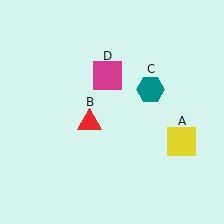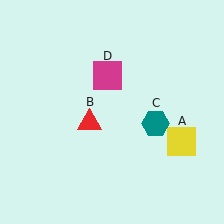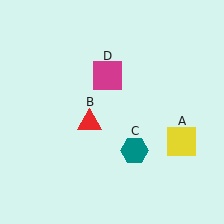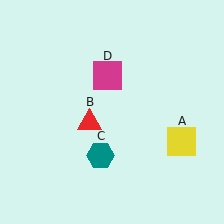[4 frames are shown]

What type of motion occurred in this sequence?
The teal hexagon (object C) rotated clockwise around the center of the scene.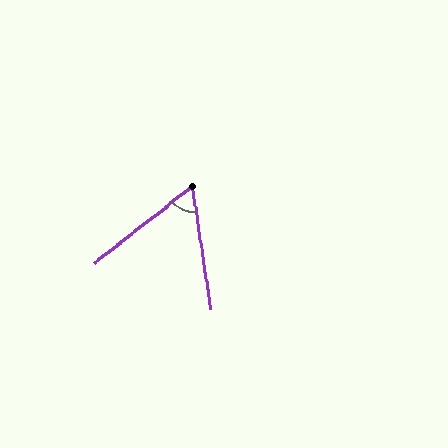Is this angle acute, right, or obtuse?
It is acute.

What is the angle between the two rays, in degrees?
Approximately 60 degrees.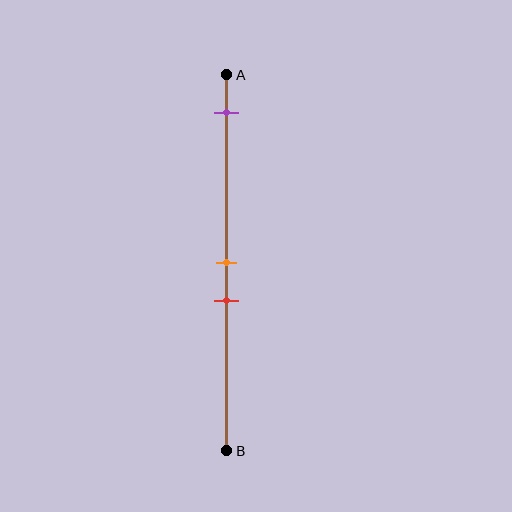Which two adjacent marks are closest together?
The orange and red marks are the closest adjacent pair.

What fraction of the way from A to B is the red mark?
The red mark is approximately 60% (0.6) of the way from A to B.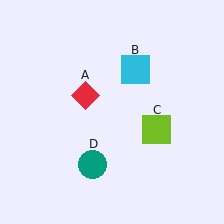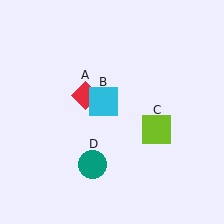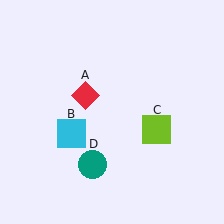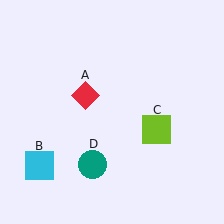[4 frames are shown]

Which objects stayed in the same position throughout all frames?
Red diamond (object A) and lime square (object C) and teal circle (object D) remained stationary.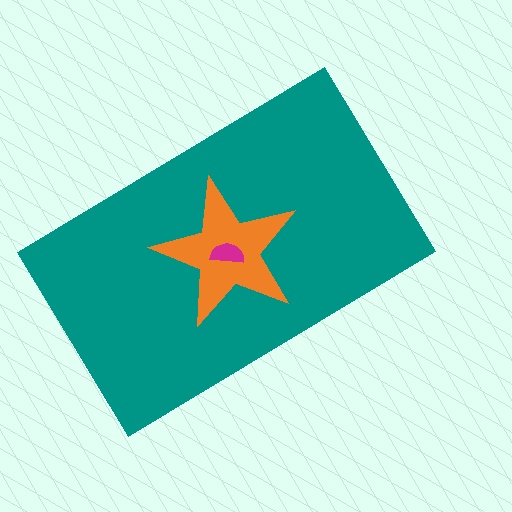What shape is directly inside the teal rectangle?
The orange star.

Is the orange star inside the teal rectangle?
Yes.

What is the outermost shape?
The teal rectangle.